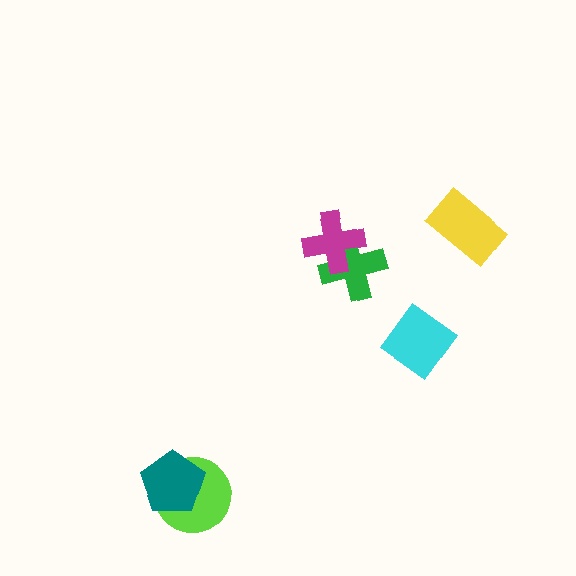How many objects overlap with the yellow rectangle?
0 objects overlap with the yellow rectangle.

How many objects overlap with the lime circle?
1 object overlaps with the lime circle.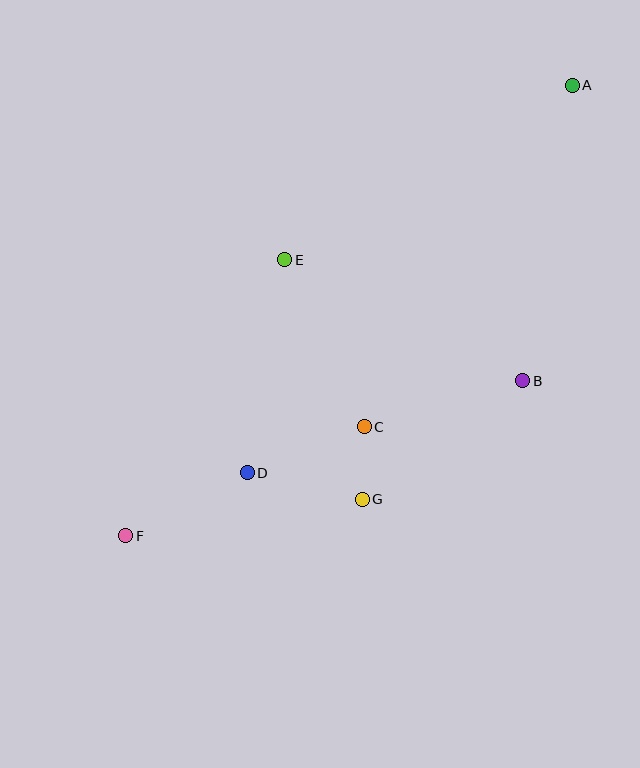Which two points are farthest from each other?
Points A and F are farthest from each other.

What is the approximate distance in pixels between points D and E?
The distance between D and E is approximately 216 pixels.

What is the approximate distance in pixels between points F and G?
The distance between F and G is approximately 239 pixels.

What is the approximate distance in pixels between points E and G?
The distance between E and G is approximately 251 pixels.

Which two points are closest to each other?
Points C and G are closest to each other.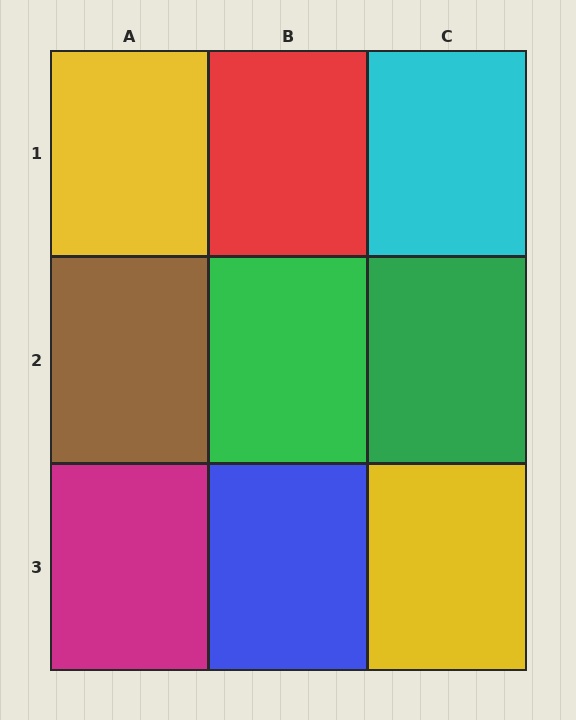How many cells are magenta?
1 cell is magenta.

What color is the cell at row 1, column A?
Yellow.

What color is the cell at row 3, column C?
Yellow.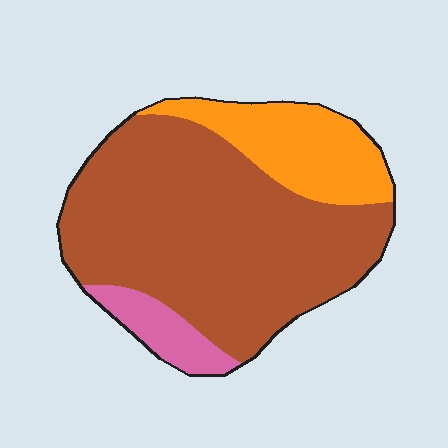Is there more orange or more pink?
Orange.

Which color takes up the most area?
Brown, at roughly 70%.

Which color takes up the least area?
Pink, at roughly 10%.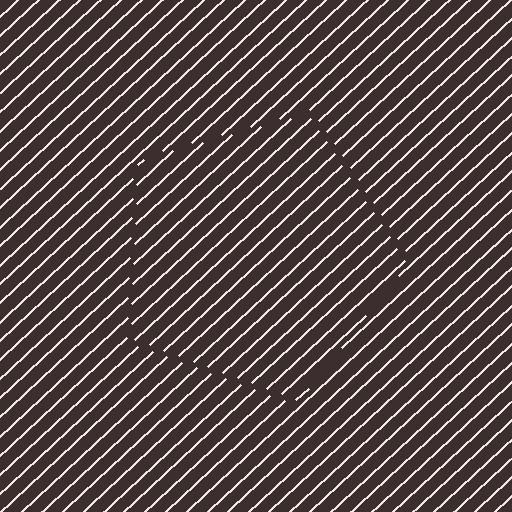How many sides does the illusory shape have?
5 sides — the line-ends trace a pentagon.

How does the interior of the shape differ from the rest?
The interior of the shape contains the same grating, shifted by half a period — the contour is defined by the phase discontinuity where line-ends from the inner and outer gratings abut.